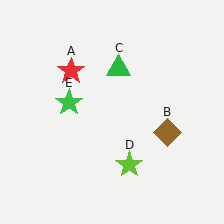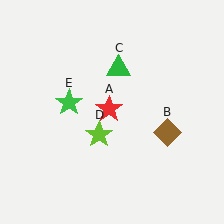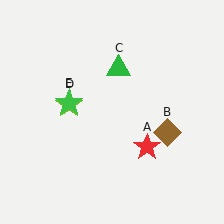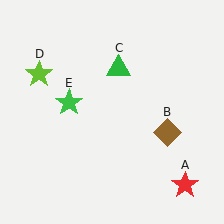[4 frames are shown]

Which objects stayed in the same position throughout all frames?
Brown diamond (object B) and green triangle (object C) and green star (object E) remained stationary.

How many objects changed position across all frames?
2 objects changed position: red star (object A), lime star (object D).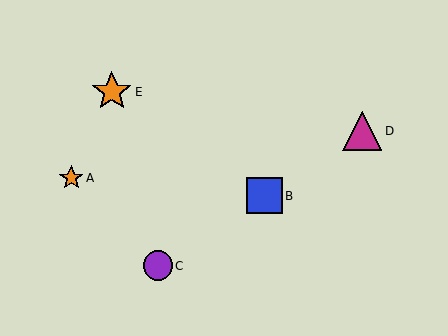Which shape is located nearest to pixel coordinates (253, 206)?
The blue square (labeled B) at (264, 196) is nearest to that location.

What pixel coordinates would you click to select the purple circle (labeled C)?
Click at (158, 266) to select the purple circle C.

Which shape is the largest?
The orange star (labeled E) is the largest.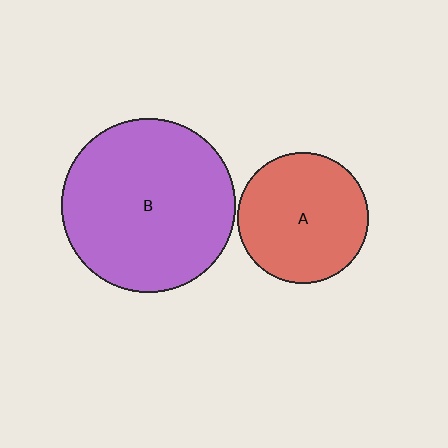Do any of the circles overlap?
No, none of the circles overlap.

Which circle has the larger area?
Circle B (purple).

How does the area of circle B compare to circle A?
Approximately 1.8 times.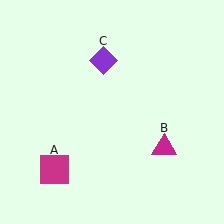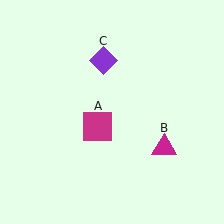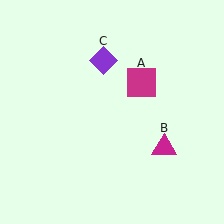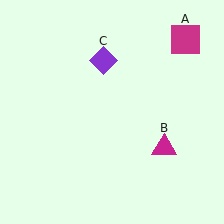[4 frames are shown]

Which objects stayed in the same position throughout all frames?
Magenta triangle (object B) and purple diamond (object C) remained stationary.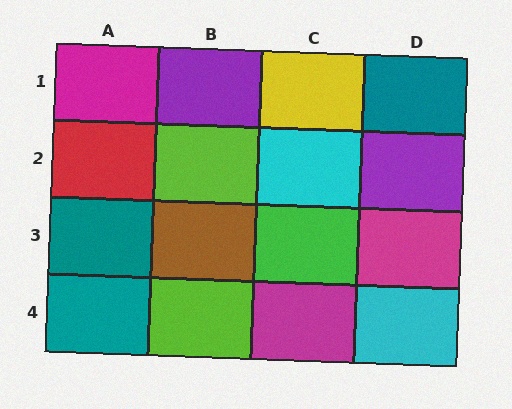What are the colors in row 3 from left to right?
Teal, brown, green, magenta.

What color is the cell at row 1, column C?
Yellow.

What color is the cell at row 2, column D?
Purple.